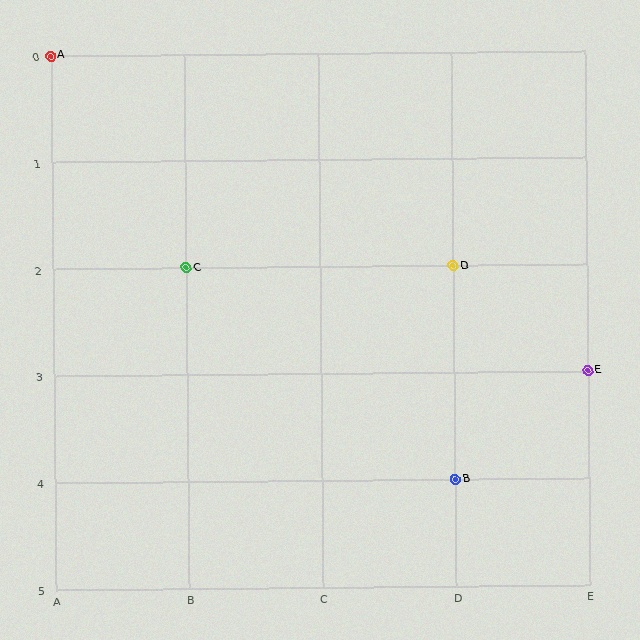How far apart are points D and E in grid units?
Points D and E are 1 column and 1 row apart (about 1.4 grid units diagonally).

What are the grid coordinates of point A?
Point A is at grid coordinates (A, 0).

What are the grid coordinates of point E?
Point E is at grid coordinates (E, 3).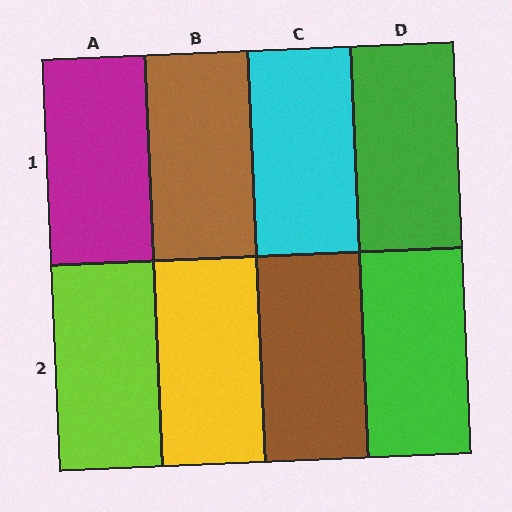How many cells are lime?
1 cell is lime.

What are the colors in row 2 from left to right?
Lime, yellow, brown, green.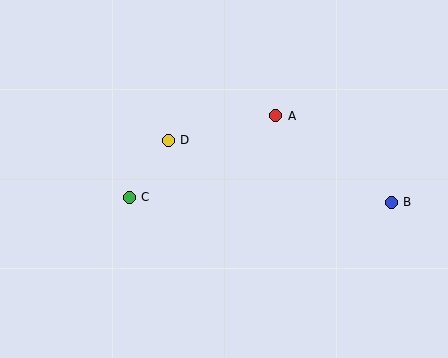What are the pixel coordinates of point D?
Point D is at (168, 140).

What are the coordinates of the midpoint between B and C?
The midpoint between B and C is at (260, 200).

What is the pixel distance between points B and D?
The distance between B and D is 231 pixels.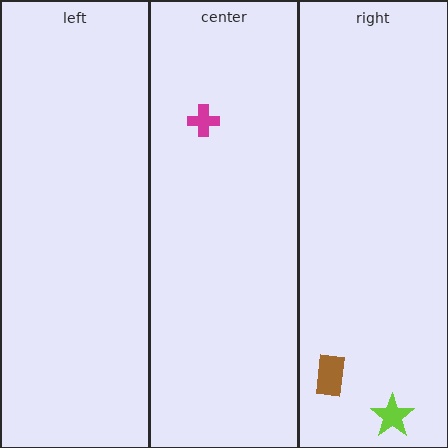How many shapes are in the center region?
1.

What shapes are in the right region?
The lime star, the brown rectangle.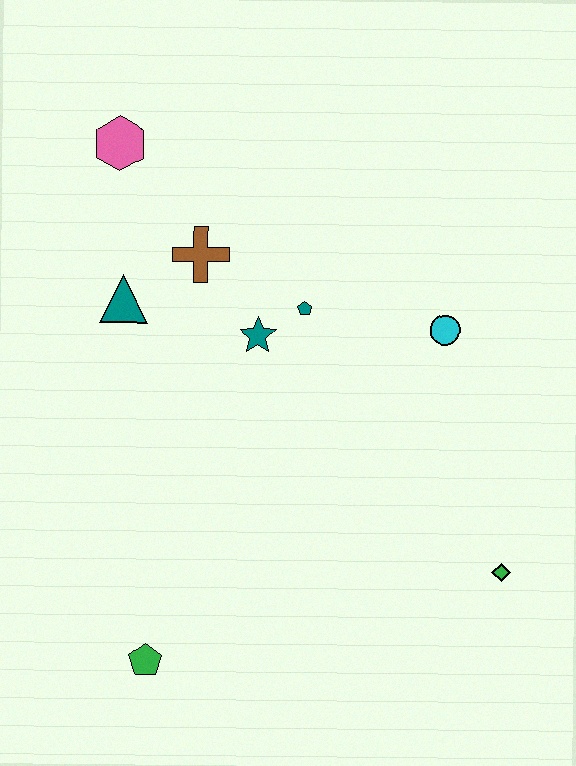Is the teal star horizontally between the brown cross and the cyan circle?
Yes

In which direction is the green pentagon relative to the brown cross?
The green pentagon is below the brown cross.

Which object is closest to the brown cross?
The teal triangle is closest to the brown cross.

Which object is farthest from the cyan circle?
The green pentagon is farthest from the cyan circle.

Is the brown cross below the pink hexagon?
Yes